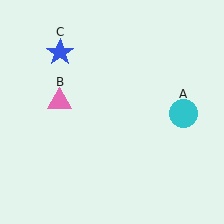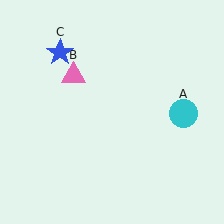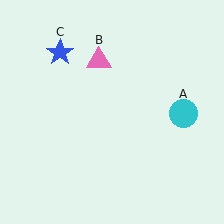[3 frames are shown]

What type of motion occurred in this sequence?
The pink triangle (object B) rotated clockwise around the center of the scene.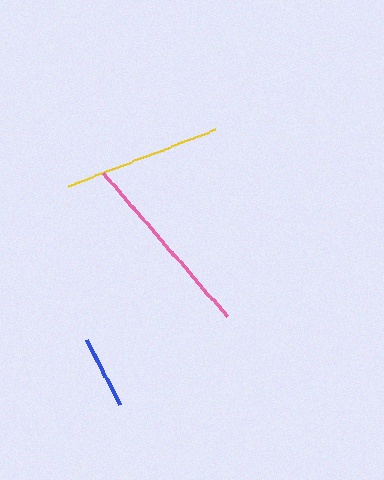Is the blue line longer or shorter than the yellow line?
The yellow line is longer than the blue line.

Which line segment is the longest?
The pink line is the longest at approximately 189 pixels.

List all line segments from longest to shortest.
From longest to shortest: pink, yellow, blue.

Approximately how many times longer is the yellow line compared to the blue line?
The yellow line is approximately 2.1 times the length of the blue line.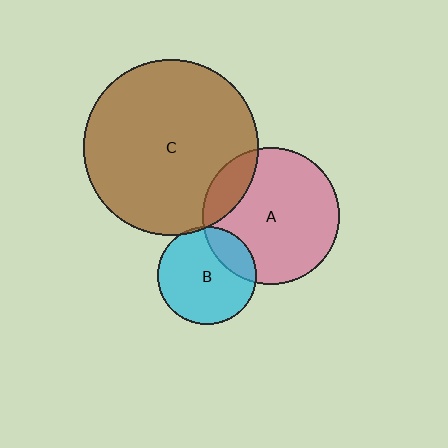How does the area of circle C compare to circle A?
Approximately 1.6 times.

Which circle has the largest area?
Circle C (brown).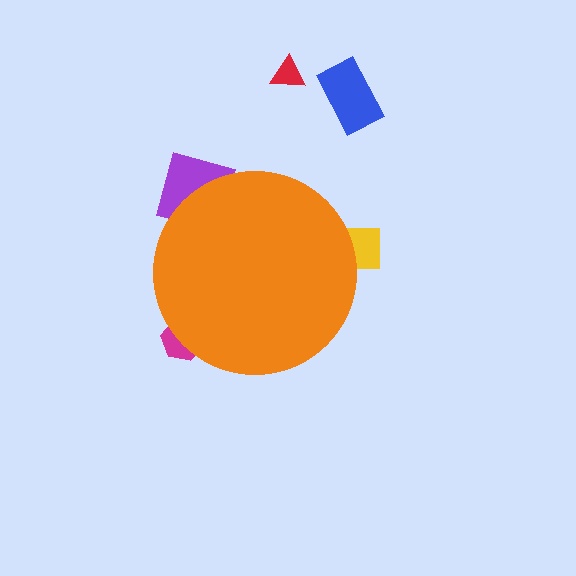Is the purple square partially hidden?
Yes, the purple square is partially hidden behind the orange circle.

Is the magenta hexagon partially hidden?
Yes, the magenta hexagon is partially hidden behind the orange circle.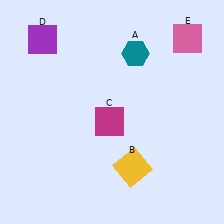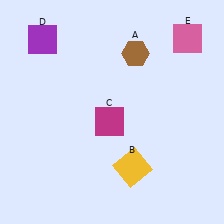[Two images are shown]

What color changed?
The hexagon (A) changed from teal in Image 1 to brown in Image 2.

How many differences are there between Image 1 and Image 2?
There is 1 difference between the two images.